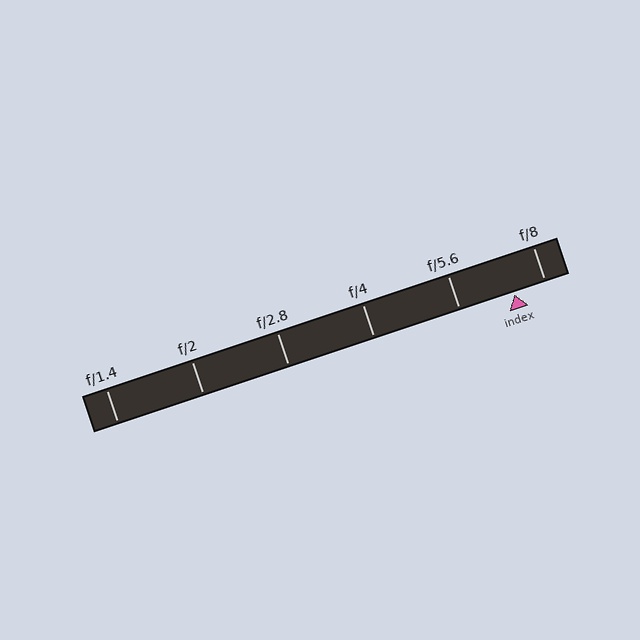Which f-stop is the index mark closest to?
The index mark is closest to f/8.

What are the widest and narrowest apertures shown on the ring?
The widest aperture shown is f/1.4 and the narrowest is f/8.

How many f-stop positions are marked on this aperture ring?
There are 6 f-stop positions marked.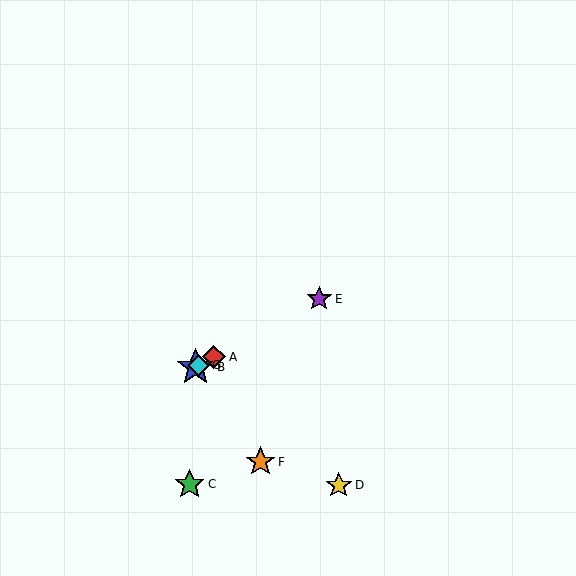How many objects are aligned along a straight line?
4 objects (A, B, E, G) are aligned along a straight line.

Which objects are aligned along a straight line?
Objects A, B, E, G are aligned along a straight line.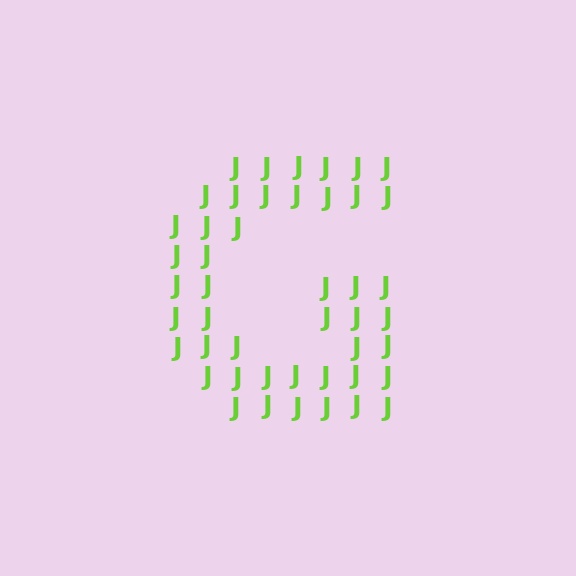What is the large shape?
The large shape is the letter G.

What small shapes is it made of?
It is made of small letter J's.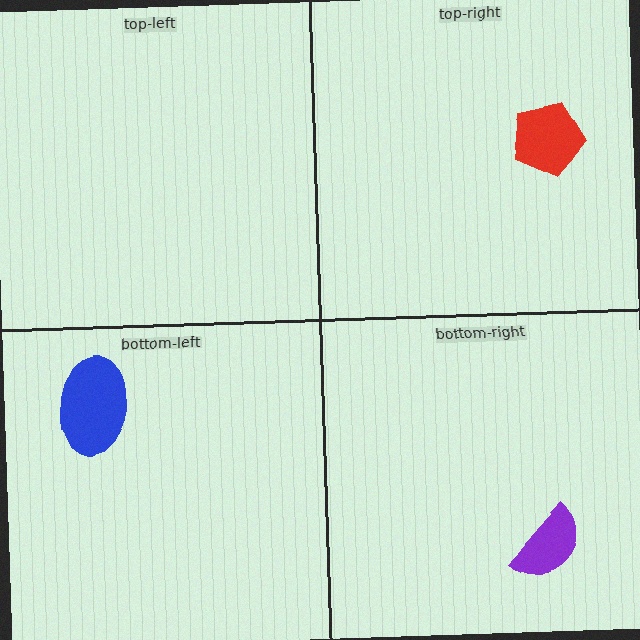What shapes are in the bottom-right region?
The purple semicircle.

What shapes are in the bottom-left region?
The blue ellipse.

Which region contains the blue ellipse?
The bottom-left region.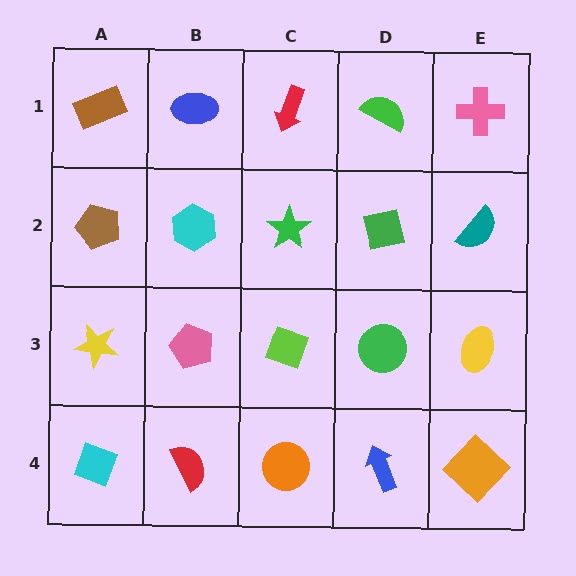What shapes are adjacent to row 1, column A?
A brown pentagon (row 2, column A), a blue ellipse (row 1, column B).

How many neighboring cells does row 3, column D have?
4.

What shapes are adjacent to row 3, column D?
A green square (row 2, column D), a blue arrow (row 4, column D), a lime diamond (row 3, column C), a yellow ellipse (row 3, column E).